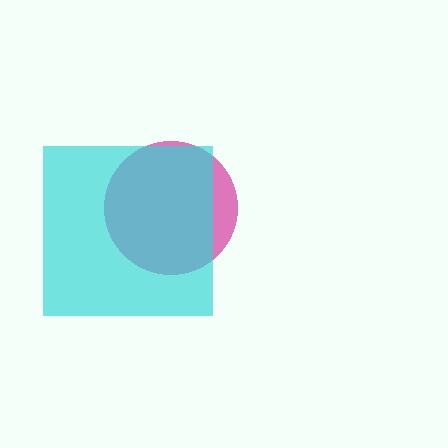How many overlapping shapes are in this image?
There are 2 overlapping shapes in the image.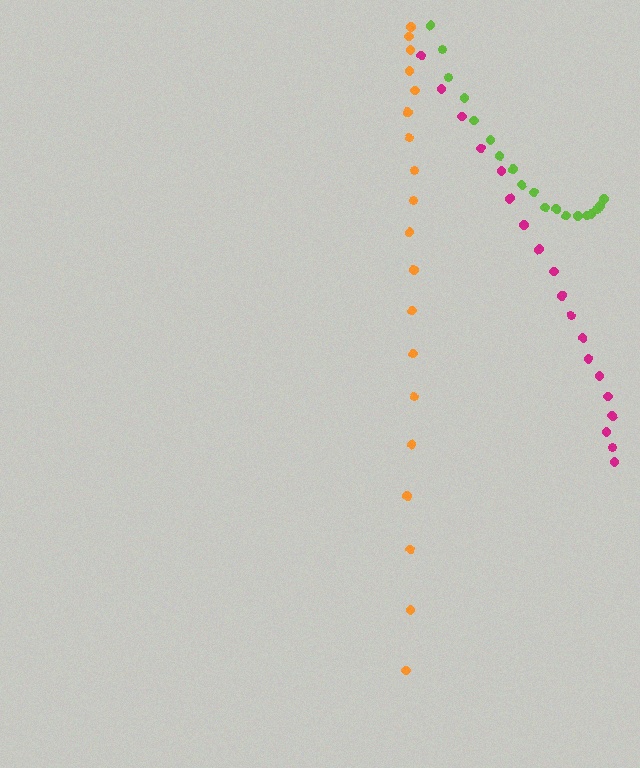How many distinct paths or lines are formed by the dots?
There are 3 distinct paths.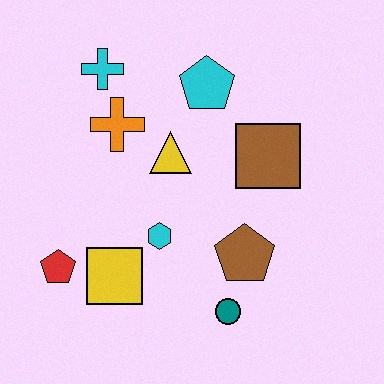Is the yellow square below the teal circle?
No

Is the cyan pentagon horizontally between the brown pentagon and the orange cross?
Yes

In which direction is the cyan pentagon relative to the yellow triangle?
The cyan pentagon is above the yellow triangle.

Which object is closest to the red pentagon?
The yellow square is closest to the red pentagon.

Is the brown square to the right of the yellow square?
Yes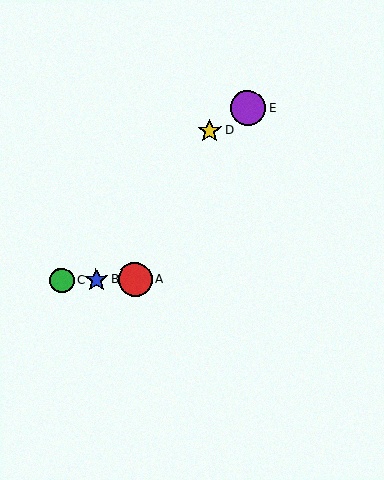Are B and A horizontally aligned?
Yes, both are at y≈280.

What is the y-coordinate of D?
Object D is at y≈131.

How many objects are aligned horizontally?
3 objects (A, B, C) are aligned horizontally.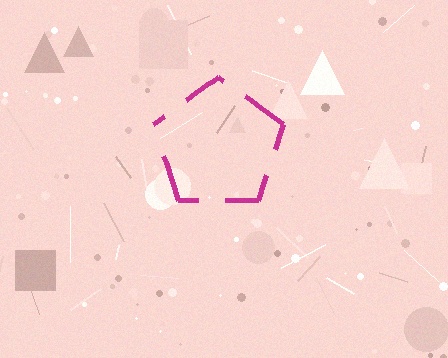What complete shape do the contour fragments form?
The contour fragments form a pentagon.